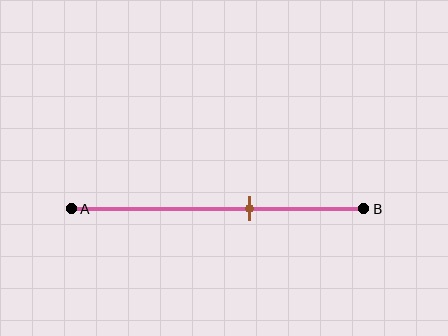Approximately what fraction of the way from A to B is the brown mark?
The brown mark is approximately 60% of the way from A to B.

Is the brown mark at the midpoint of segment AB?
No, the mark is at about 60% from A, not at the 50% midpoint.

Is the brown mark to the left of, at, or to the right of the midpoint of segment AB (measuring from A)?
The brown mark is to the right of the midpoint of segment AB.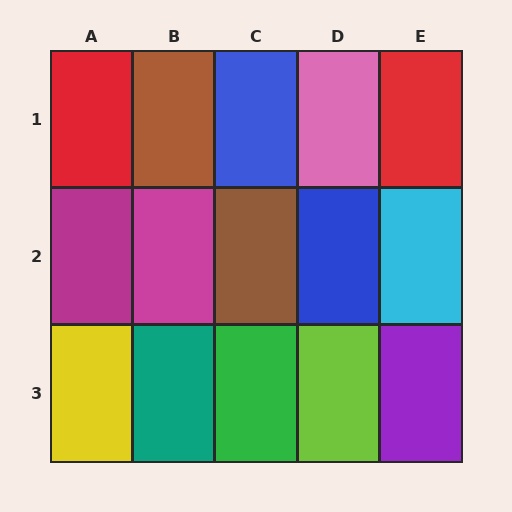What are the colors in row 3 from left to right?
Yellow, teal, green, lime, purple.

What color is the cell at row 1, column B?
Brown.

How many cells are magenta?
2 cells are magenta.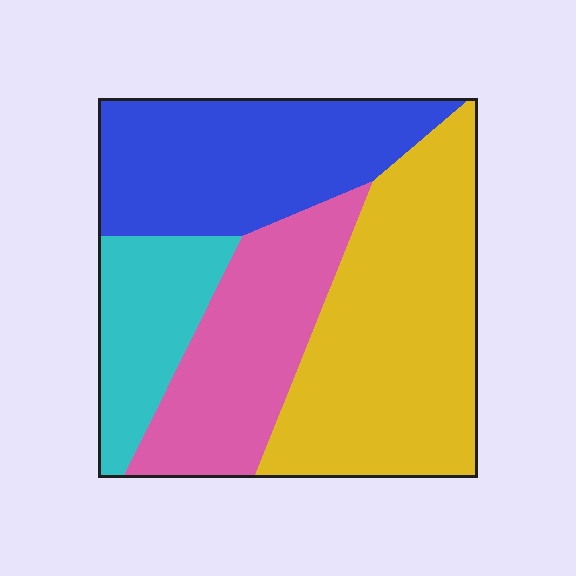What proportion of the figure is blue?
Blue covers around 25% of the figure.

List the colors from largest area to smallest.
From largest to smallest: yellow, blue, pink, cyan.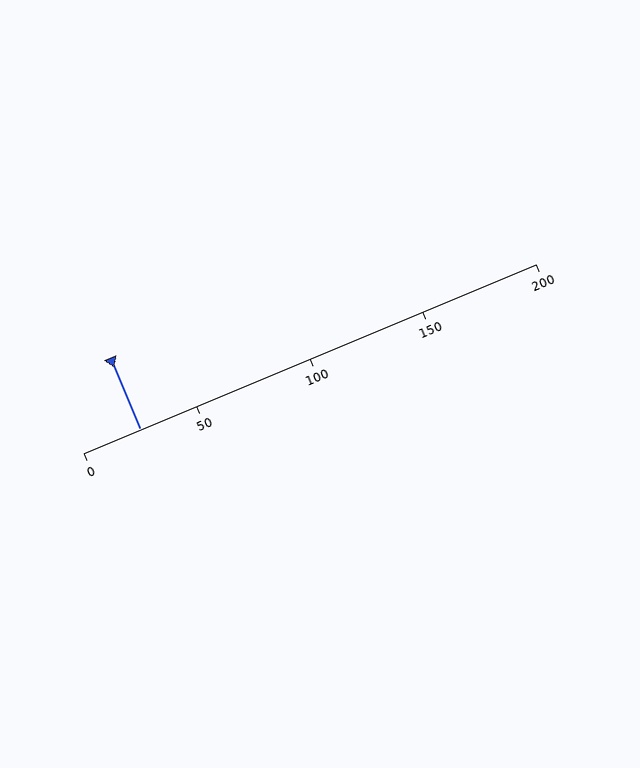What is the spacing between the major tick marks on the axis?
The major ticks are spaced 50 apart.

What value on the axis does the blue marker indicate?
The marker indicates approximately 25.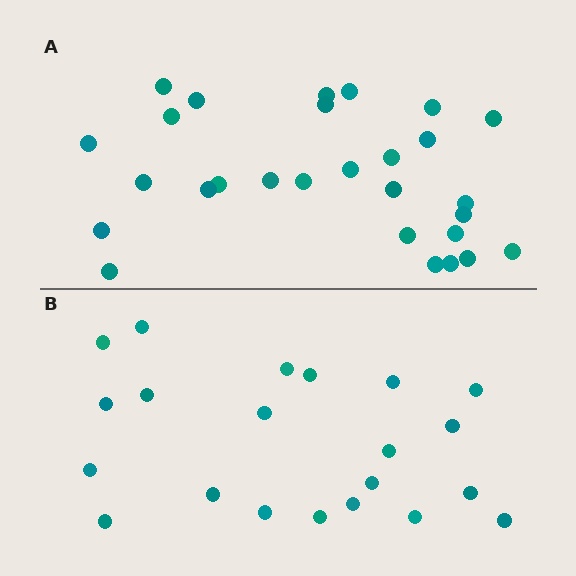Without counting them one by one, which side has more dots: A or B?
Region A (the top region) has more dots.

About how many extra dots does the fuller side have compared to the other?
Region A has roughly 8 or so more dots than region B.